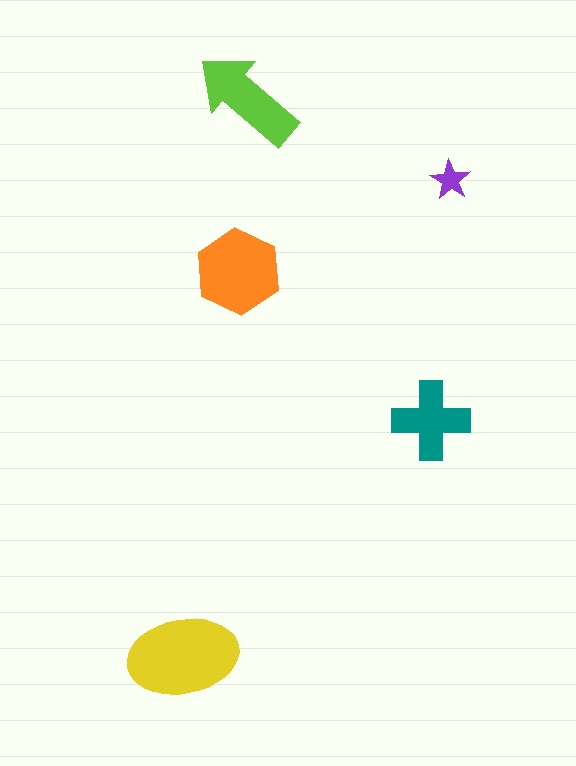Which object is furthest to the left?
The yellow ellipse is leftmost.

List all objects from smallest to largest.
The purple star, the teal cross, the lime arrow, the orange hexagon, the yellow ellipse.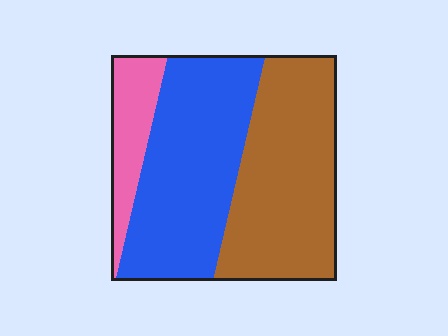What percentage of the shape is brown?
Brown covers around 45% of the shape.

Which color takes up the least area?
Pink, at roughly 15%.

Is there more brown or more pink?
Brown.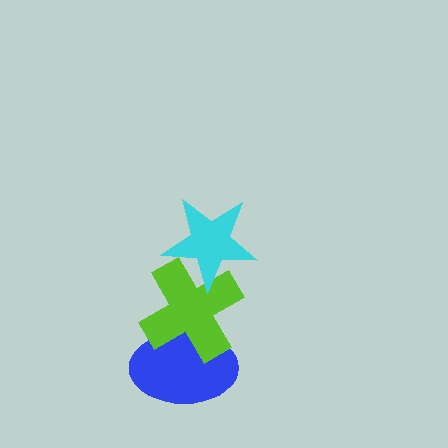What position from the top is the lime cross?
The lime cross is 2nd from the top.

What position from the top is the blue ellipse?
The blue ellipse is 3rd from the top.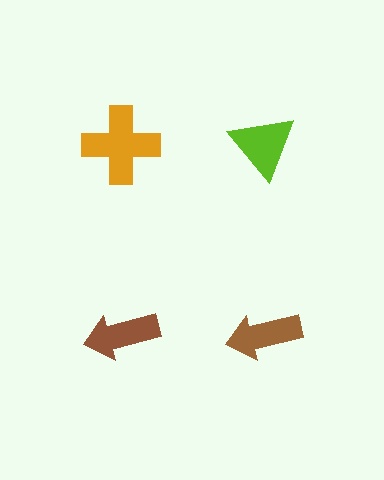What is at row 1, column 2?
A lime triangle.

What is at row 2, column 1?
A brown arrow.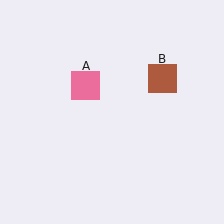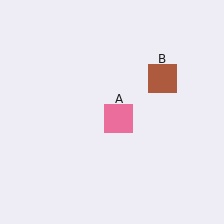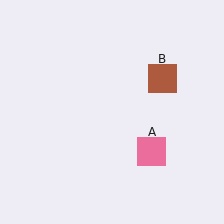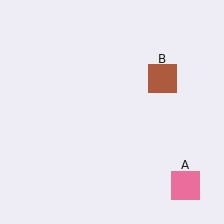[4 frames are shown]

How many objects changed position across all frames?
1 object changed position: pink square (object A).